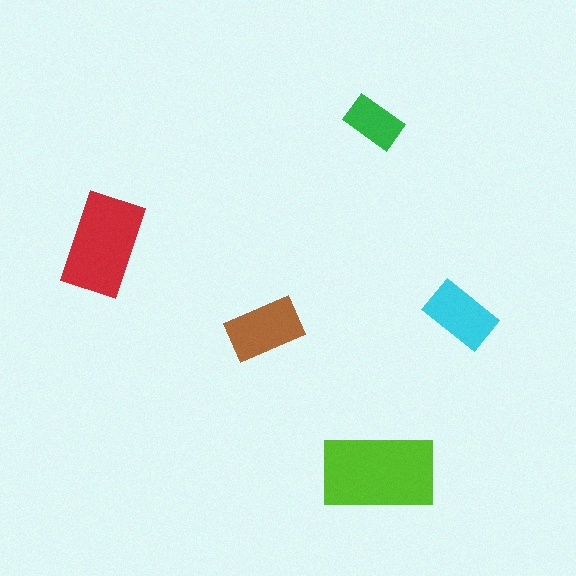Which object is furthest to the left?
The red rectangle is leftmost.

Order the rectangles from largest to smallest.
the lime one, the red one, the brown one, the cyan one, the green one.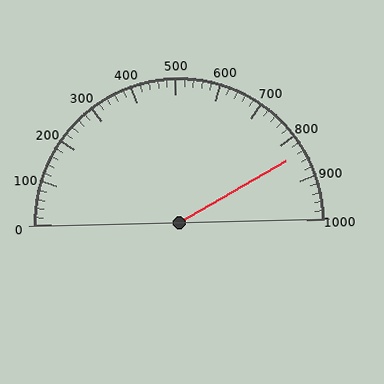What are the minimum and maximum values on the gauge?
The gauge ranges from 0 to 1000.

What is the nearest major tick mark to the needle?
The nearest major tick mark is 800.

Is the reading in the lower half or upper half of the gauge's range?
The reading is in the upper half of the range (0 to 1000).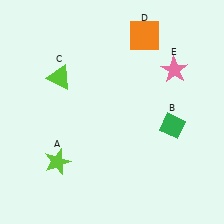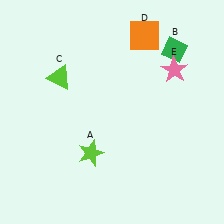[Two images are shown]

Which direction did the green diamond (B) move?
The green diamond (B) moved up.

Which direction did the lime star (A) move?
The lime star (A) moved right.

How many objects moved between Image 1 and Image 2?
2 objects moved between the two images.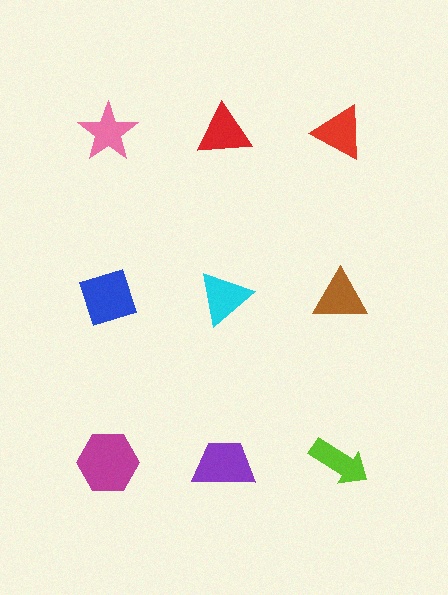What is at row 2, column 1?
A blue diamond.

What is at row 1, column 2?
A red triangle.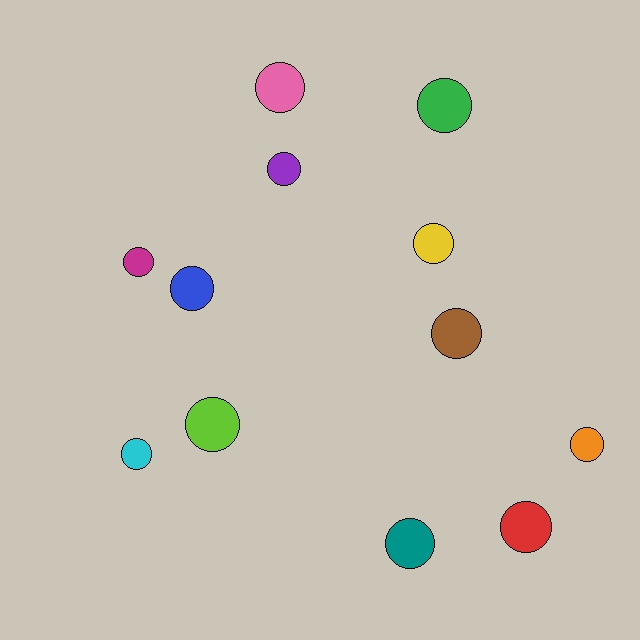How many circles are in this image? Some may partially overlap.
There are 12 circles.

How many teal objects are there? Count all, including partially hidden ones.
There is 1 teal object.